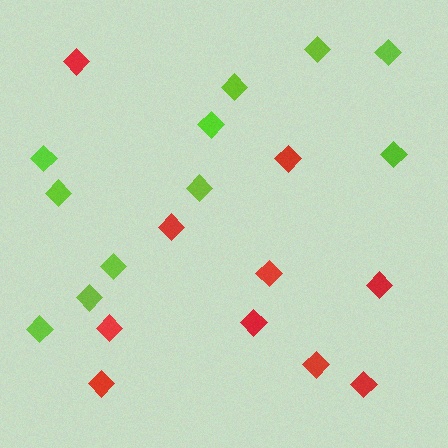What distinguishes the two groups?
There are 2 groups: one group of red diamonds (10) and one group of lime diamonds (11).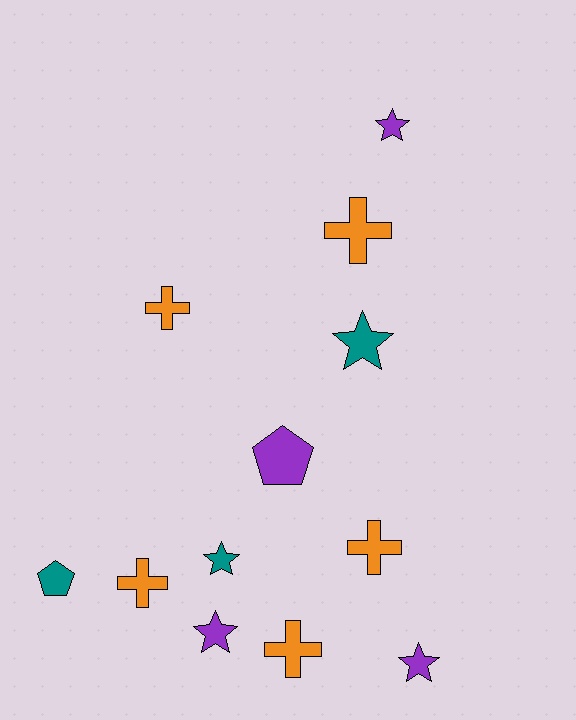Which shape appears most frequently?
Cross, with 5 objects.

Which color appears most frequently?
Orange, with 5 objects.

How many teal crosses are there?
There are no teal crosses.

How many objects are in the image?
There are 12 objects.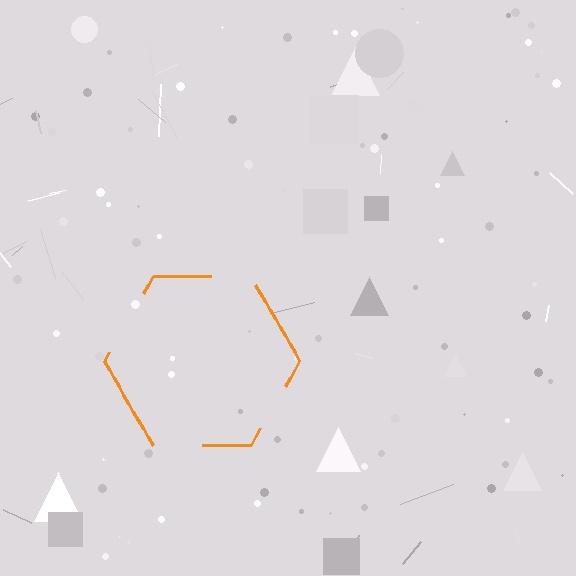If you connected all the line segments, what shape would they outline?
They would outline a hexagon.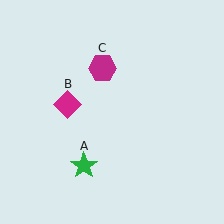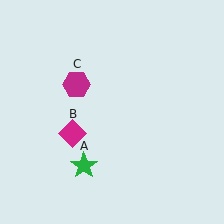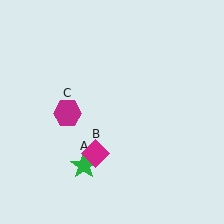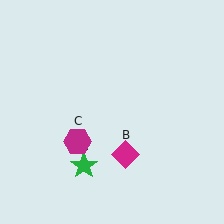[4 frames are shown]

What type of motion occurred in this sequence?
The magenta diamond (object B), magenta hexagon (object C) rotated counterclockwise around the center of the scene.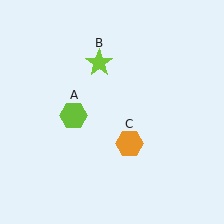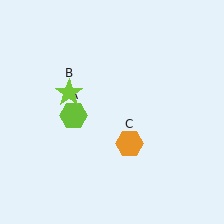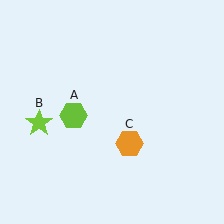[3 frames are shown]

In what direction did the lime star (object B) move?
The lime star (object B) moved down and to the left.